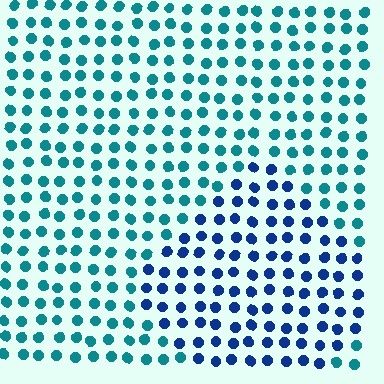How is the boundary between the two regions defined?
The boundary is defined purely by a slight shift in hue (about 40 degrees). Spacing, size, and orientation are identical on both sides.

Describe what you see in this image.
The image is filled with small teal elements in a uniform arrangement. A diamond-shaped region is visible where the elements are tinted to a slightly different hue, forming a subtle color boundary.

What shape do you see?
I see a diamond.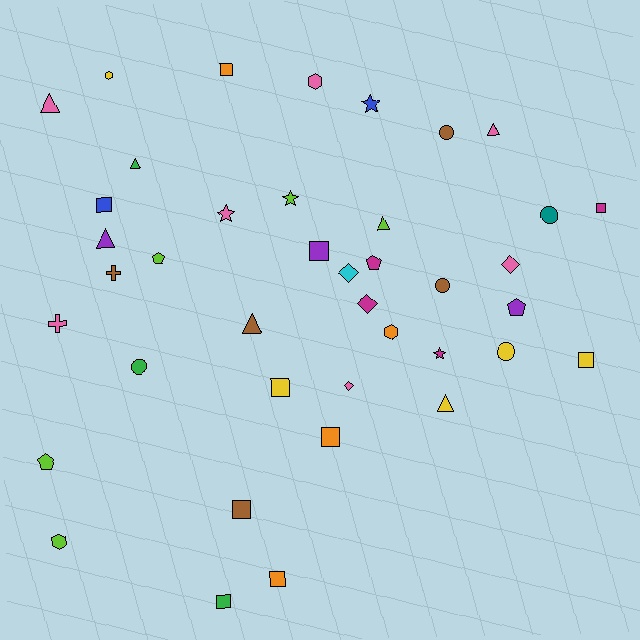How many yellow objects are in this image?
There are 5 yellow objects.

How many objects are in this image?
There are 40 objects.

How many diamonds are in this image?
There are 4 diamonds.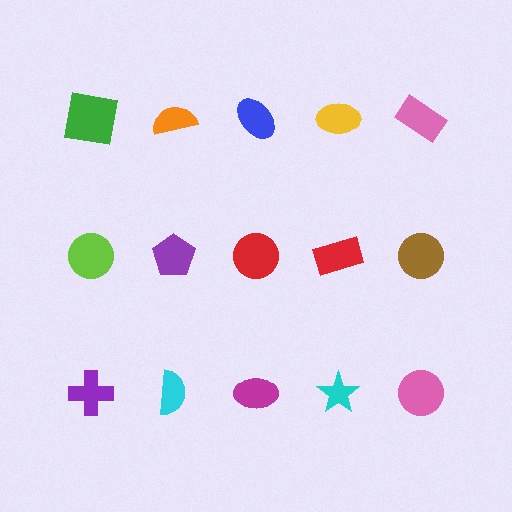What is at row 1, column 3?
A blue ellipse.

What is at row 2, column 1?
A lime circle.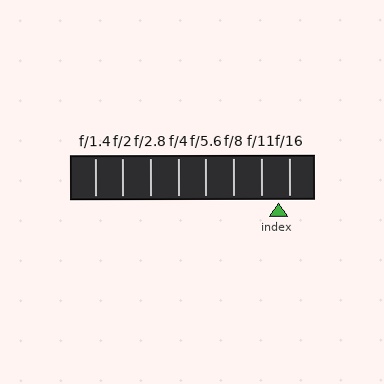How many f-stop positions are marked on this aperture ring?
There are 8 f-stop positions marked.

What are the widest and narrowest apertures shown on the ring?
The widest aperture shown is f/1.4 and the narrowest is f/16.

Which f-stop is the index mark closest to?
The index mark is closest to f/16.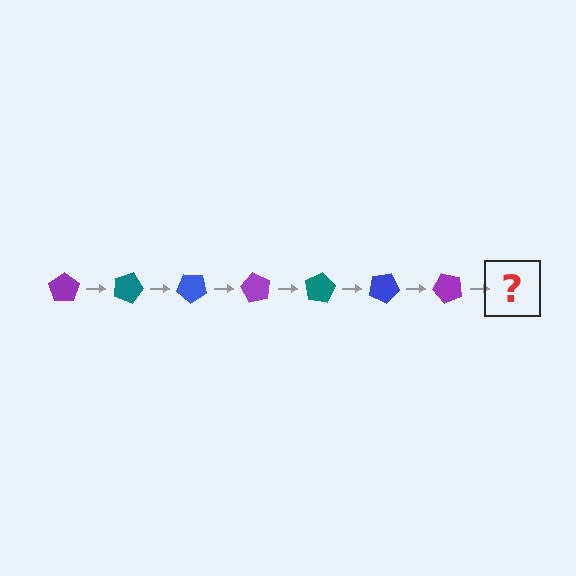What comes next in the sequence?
The next element should be a teal pentagon, rotated 140 degrees from the start.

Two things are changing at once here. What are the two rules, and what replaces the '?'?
The two rules are that it rotates 20 degrees each step and the color cycles through purple, teal, and blue. The '?' should be a teal pentagon, rotated 140 degrees from the start.